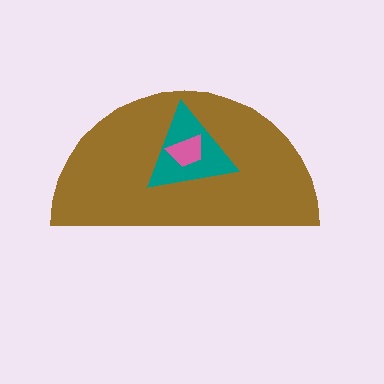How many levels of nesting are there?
3.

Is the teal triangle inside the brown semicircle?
Yes.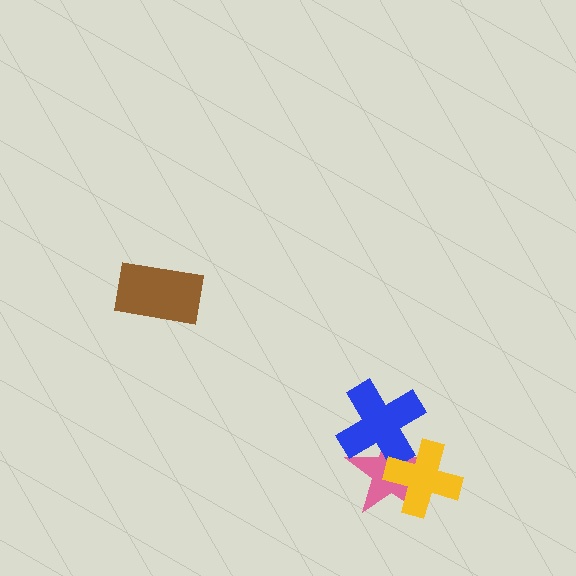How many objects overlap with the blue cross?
2 objects overlap with the blue cross.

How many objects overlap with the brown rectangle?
0 objects overlap with the brown rectangle.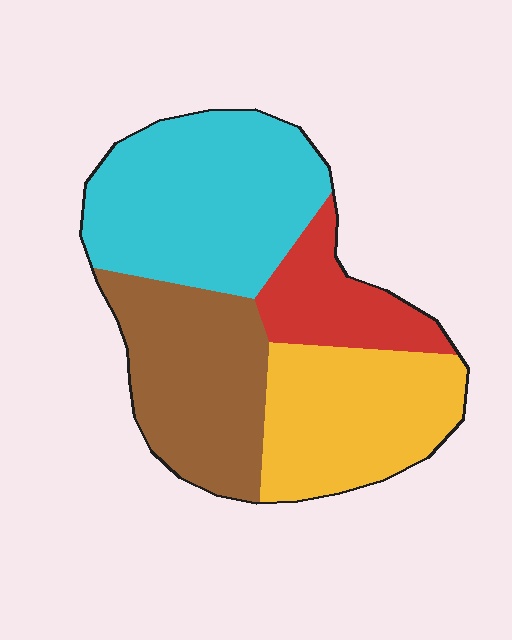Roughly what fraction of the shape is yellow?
Yellow takes up about one quarter (1/4) of the shape.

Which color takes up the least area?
Red, at roughly 15%.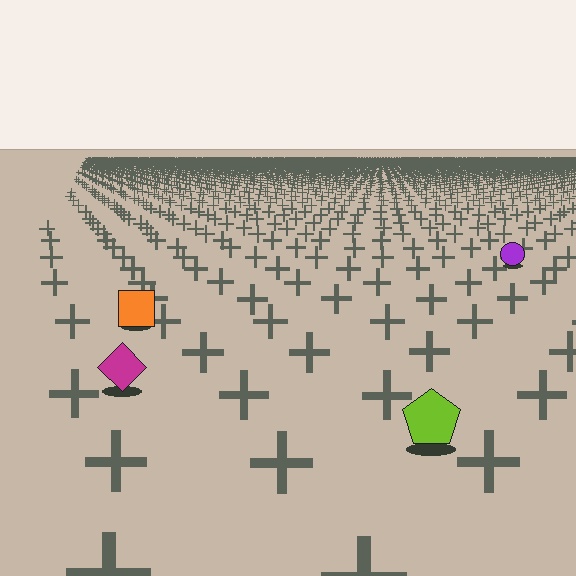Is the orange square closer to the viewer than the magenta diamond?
No. The magenta diamond is closer — you can tell from the texture gradient: the ground texture is coarser near it.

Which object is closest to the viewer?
The lime pentagon is closest. The texture marks near it are larger and more spread out.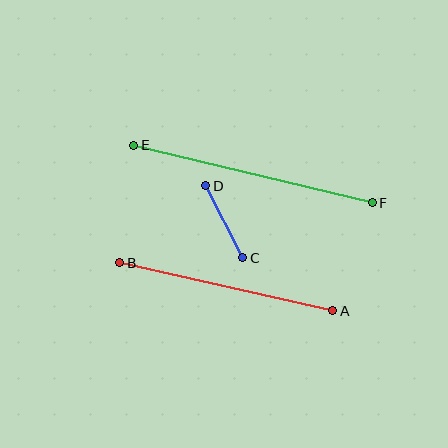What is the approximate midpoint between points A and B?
The midpoint is at approximately (226, 287) pixels.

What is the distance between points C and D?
The distance is approximately 81 pixels.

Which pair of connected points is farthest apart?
Points E and F are farthest apart.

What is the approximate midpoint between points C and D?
The midpoint is at approximately (224, 222) pixels.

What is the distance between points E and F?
The distance is approximately 245 pixels.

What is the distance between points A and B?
The distance is approximately 218 pixels.